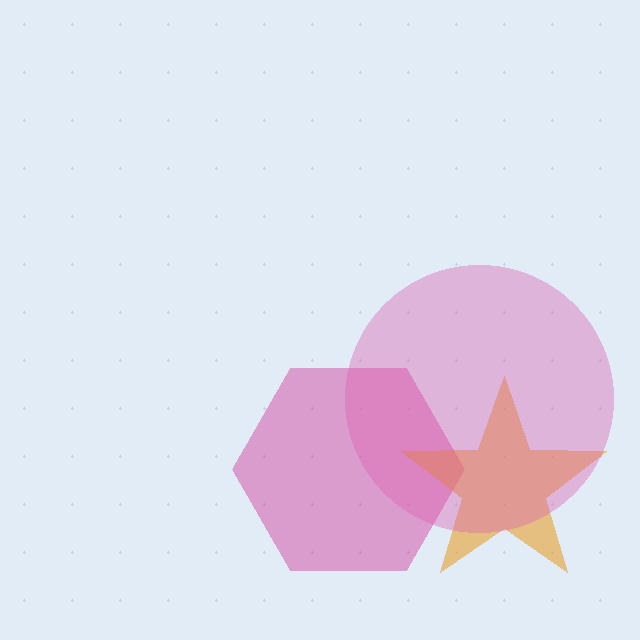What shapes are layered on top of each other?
The layered shapes are: a magenta hexagon, an orange star, a pink circle.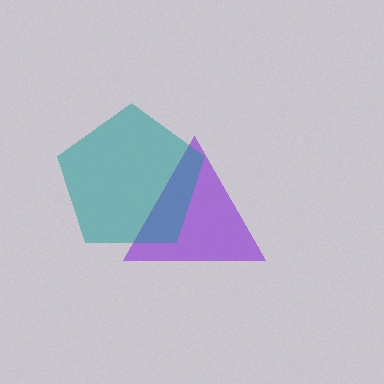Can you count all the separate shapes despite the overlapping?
Yes, there are 2 separate shapes.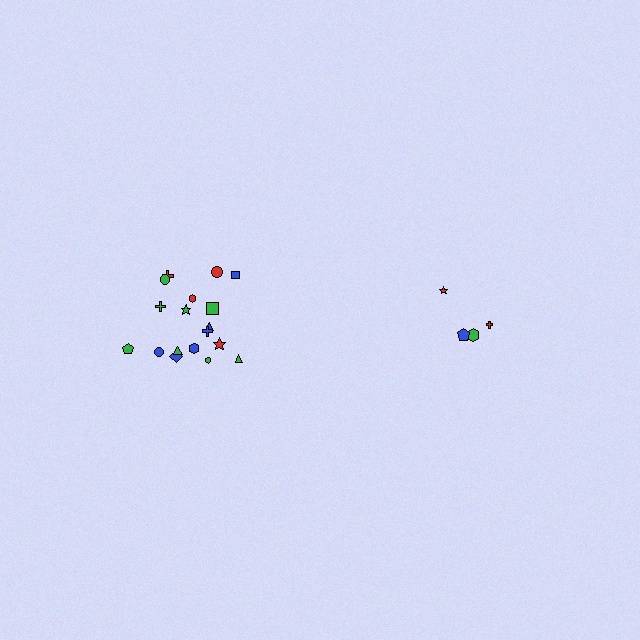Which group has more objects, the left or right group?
The left group.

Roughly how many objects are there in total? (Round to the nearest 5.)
Roughly 20 objects in total.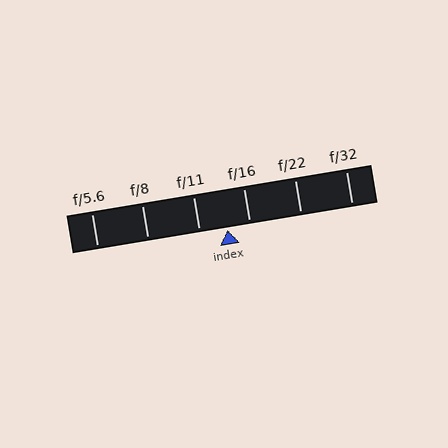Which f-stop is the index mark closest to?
The index mark is closest to f/16.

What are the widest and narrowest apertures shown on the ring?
The widest aperture shown is f/5.6 and the narrowest is f/32.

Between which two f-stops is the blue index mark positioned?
The index mark is between f/11 and f/16.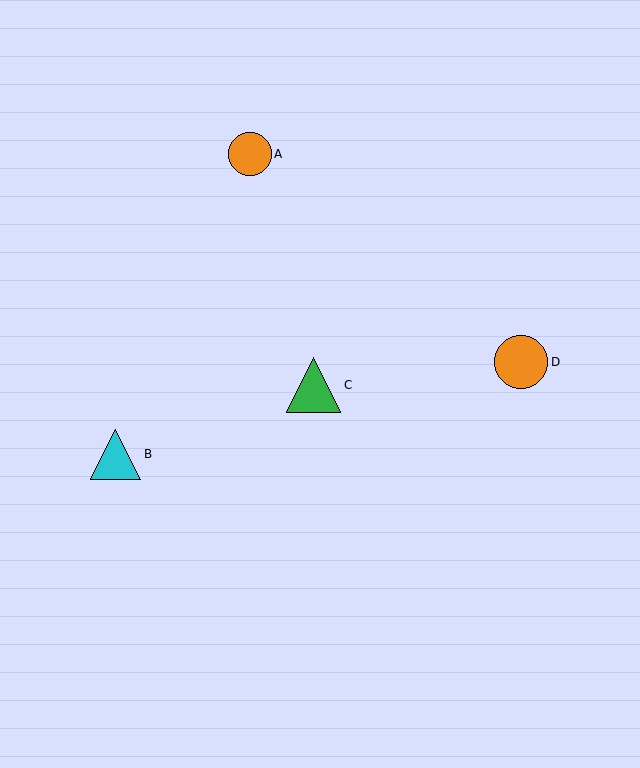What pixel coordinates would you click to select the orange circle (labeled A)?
Click at (250, 154) to select the orange circle A.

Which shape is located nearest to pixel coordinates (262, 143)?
The orange circle (labeled A) at (250, 154) is nearest to that location.